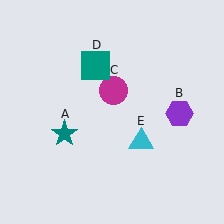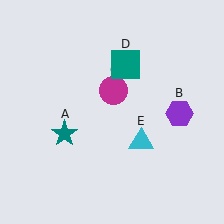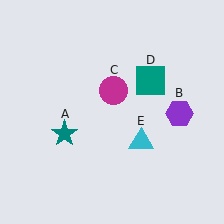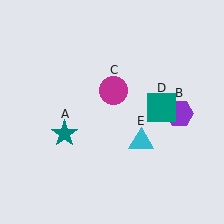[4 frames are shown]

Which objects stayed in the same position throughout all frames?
Teal star (object A) and purple hexagon (object B) and magenta circle (object C) and cyan triangle (object E) remained stationary.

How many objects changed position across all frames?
1 object changed position: teal square (object D).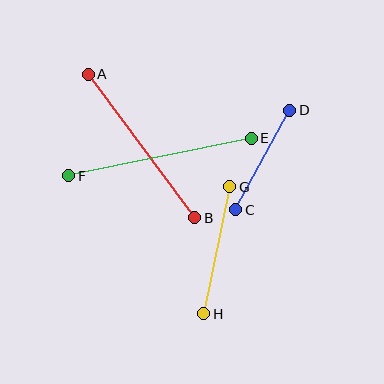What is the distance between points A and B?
The distance is approximately 178 pixels.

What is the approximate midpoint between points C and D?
The midpoint is at approximately (263, 160) pixels.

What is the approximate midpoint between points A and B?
The midpoint is at approximately (142, 146) pixels.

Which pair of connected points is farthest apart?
Points E and F are farthest apart.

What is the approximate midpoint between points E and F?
The midpoint is at approximately (160, 157) pixels.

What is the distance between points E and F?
The distance is approximately 187 pixels.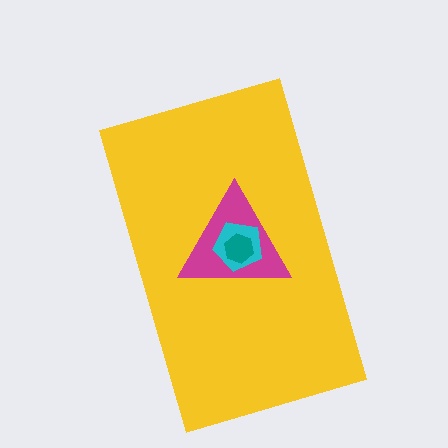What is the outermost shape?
The yellow rectangle.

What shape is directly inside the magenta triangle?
The cyan pentagon.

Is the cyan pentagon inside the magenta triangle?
Yes.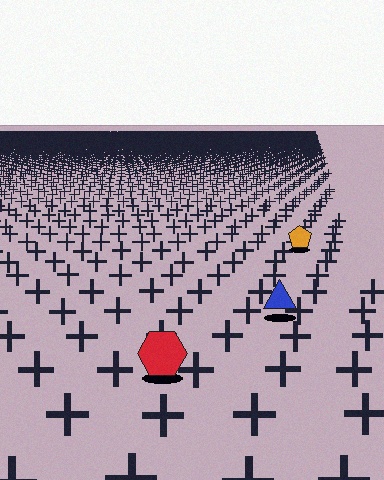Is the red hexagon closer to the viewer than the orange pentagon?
Yes. The red hexagon is closer — you can tell from the texture gradient: the ground texture is coarser near it.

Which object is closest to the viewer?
The red hexagon is closest. The texture marks near it are larger and more spread out.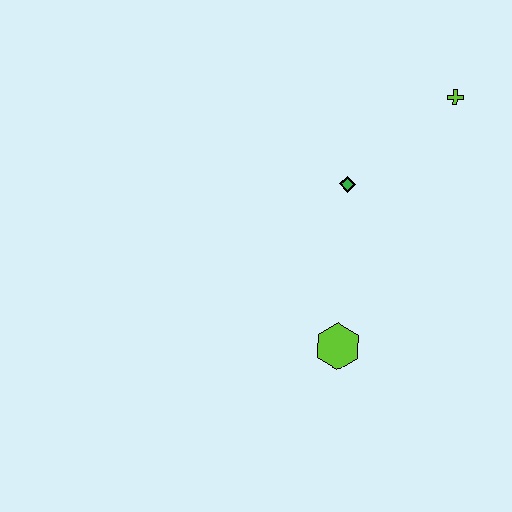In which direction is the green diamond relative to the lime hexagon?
The green diamond is above the lime hexagon.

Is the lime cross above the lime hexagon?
Yes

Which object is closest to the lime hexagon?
The green diamond is closest to the lime hexagon.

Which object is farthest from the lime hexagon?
The lime cross is farthest from the lime hexagon.